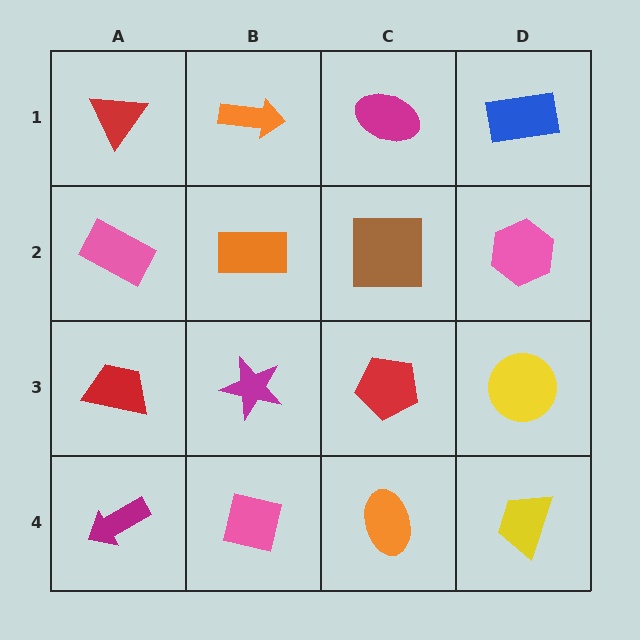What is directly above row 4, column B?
A magenta star.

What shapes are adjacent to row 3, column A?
A pink rectangle (row 2, column A), a magenta arrow (row 4, column A), a magenta star (row 3, column B).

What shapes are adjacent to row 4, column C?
A red pentagon (row 3, column C), a pink square (row 4, column B), a yellow trapezoid (row 4, column D).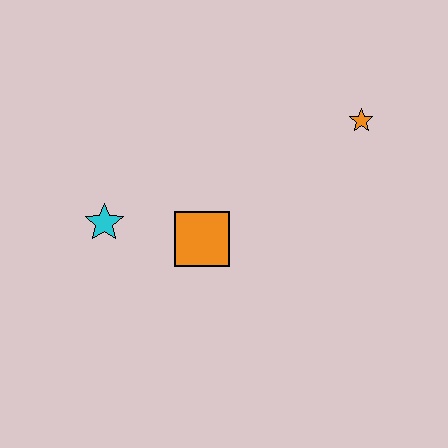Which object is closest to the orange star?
The orange square is closest to the orange star.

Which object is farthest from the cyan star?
The orange star is farthest from the cyan star.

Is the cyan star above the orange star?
No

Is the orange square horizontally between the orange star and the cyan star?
Yes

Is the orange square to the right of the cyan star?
Yes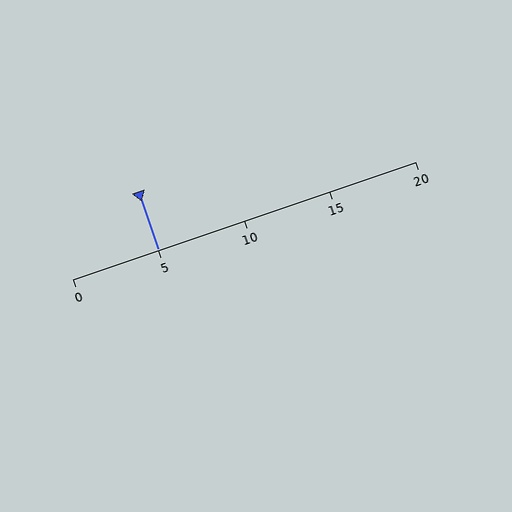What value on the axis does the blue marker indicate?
The marker indicates approximately 5.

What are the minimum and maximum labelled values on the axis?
The axis runs from 0 to 20.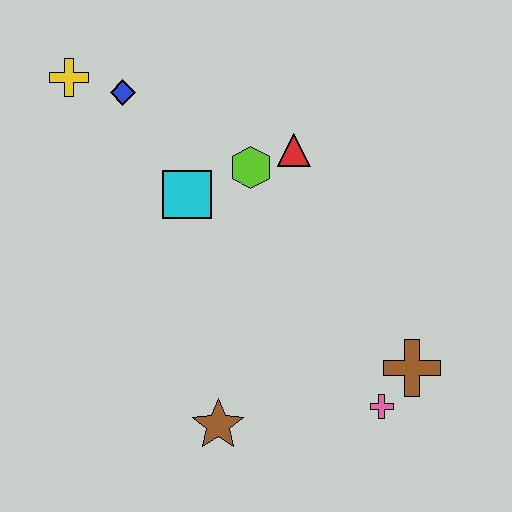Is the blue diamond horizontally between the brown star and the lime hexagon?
No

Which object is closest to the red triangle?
The lime hexagon is closest to the red triangle.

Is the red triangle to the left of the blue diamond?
No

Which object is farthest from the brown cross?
The yellow cross is farthest from the brown cross.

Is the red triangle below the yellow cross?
Yes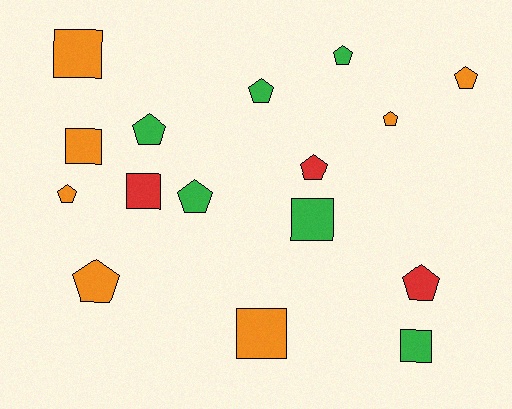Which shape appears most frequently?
Pentagon, with 10 objects.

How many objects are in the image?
There are 16 objects.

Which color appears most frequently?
Orange, with 7 objects.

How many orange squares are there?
There are 3 orange squares.